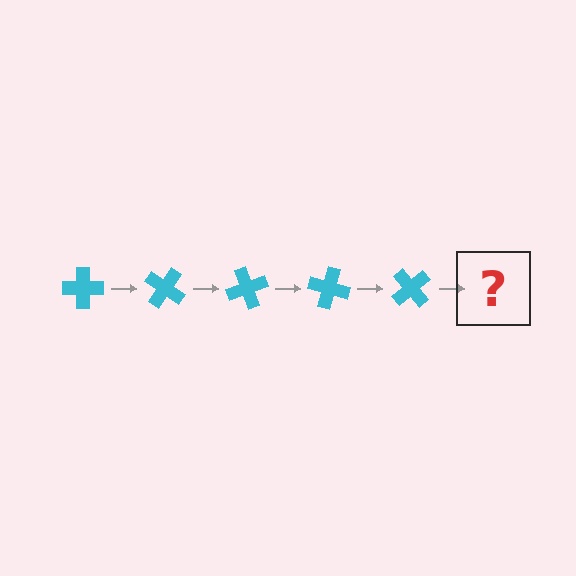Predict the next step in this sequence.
The next step is a cyan cross rotated 175 degrees.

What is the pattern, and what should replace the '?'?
The pattern is that the cross rotates 35 degrees each step. The '?' should be a cyan cross rotated 175 degrees.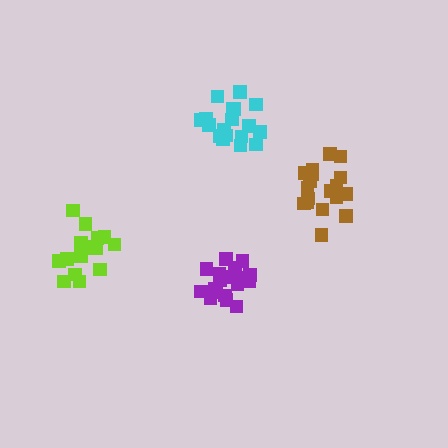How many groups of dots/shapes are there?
There are 4 groups.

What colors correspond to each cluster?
The clusters are colored: lime, cyan, brown, purple.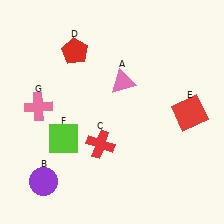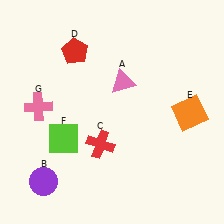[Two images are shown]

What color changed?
The square (E) changed from red in Image 1 to orange in Image 2.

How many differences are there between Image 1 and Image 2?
There is 1 difference between the two images.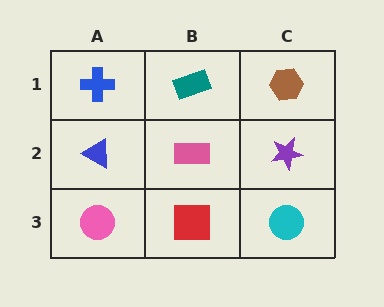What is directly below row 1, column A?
A blue triangle.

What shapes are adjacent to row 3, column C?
A purple star (row 2, column C), a red square (row 3, column B).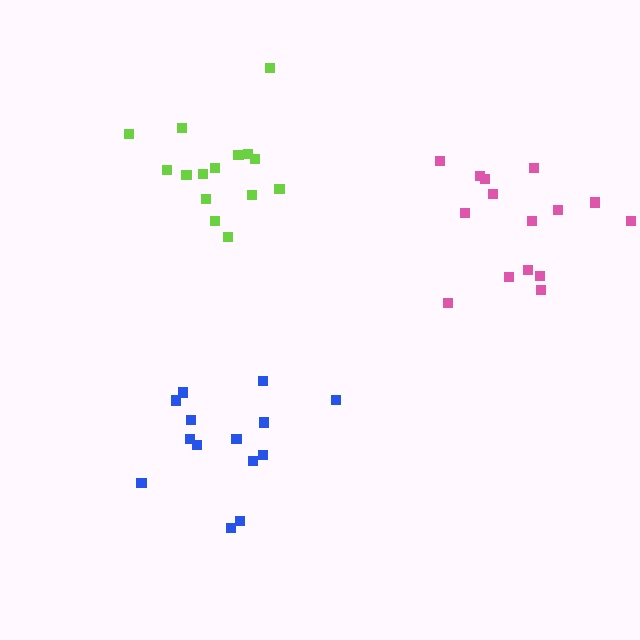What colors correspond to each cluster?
The clusters are colored: lime, blue, pink.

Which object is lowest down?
The blue cluster is bottommost.